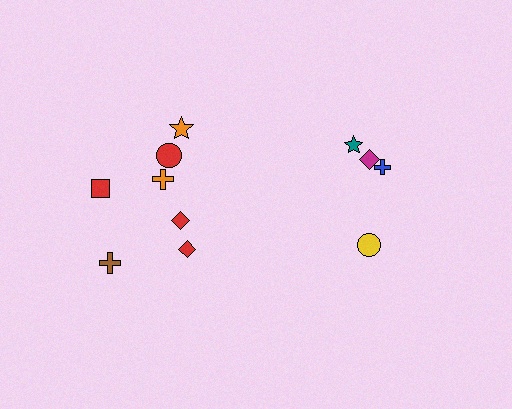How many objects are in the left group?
There are 7 objects.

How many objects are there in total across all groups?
There are 11 objects.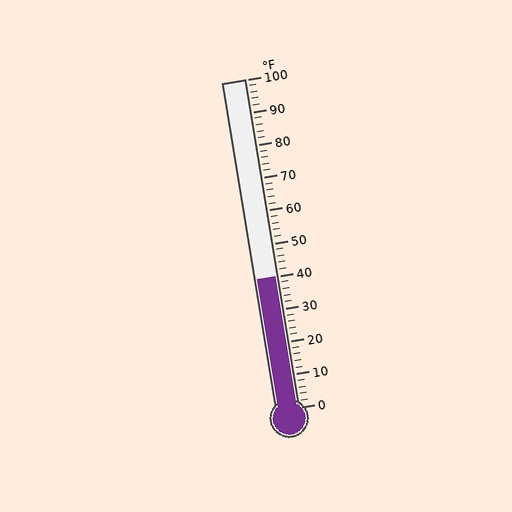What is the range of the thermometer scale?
The thermometer scale ranges from 0°F to 100°F.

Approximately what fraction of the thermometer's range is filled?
The thermometer is filled to approximately 40% of its range.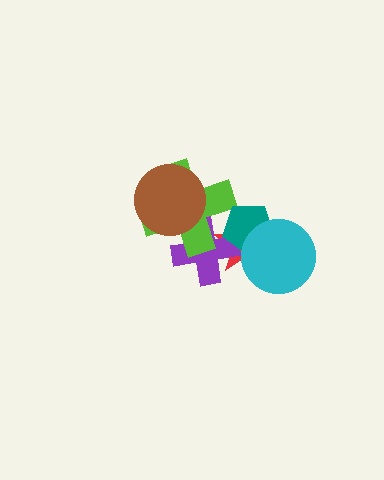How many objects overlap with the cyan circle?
2 objects overlap with the cyan circle.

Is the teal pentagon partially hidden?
Yes, it is partially covered by another shape.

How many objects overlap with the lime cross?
4 objects overlap with the lime cross.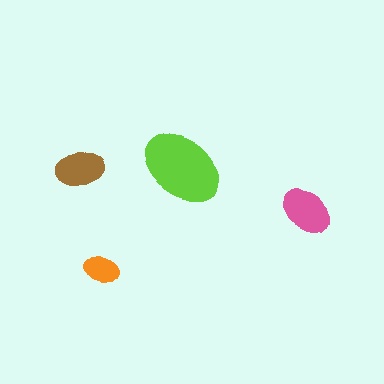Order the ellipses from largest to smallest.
the lime one, the pink one, the brown one, the orange one.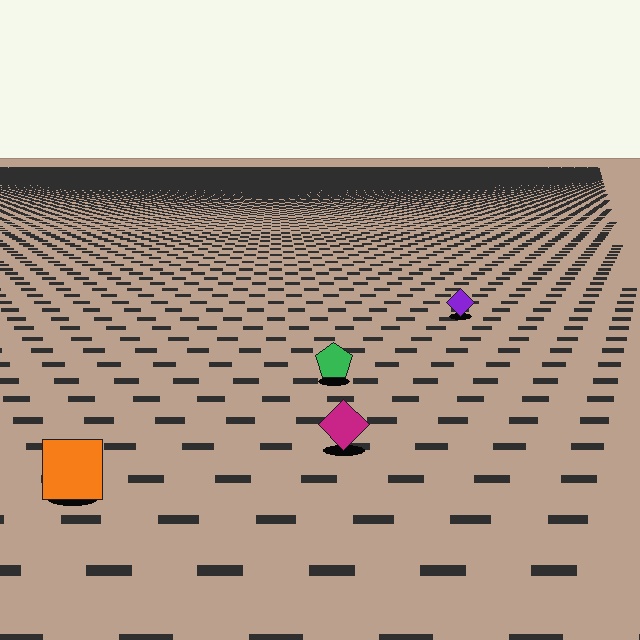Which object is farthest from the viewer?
The purple diamond is farthest from the viewer. It appears smaller and the ground texture around it is denser.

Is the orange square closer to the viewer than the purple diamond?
Yes. The orange square is closer — you can tell from the texture gradient: the ground texture is coarser near it.